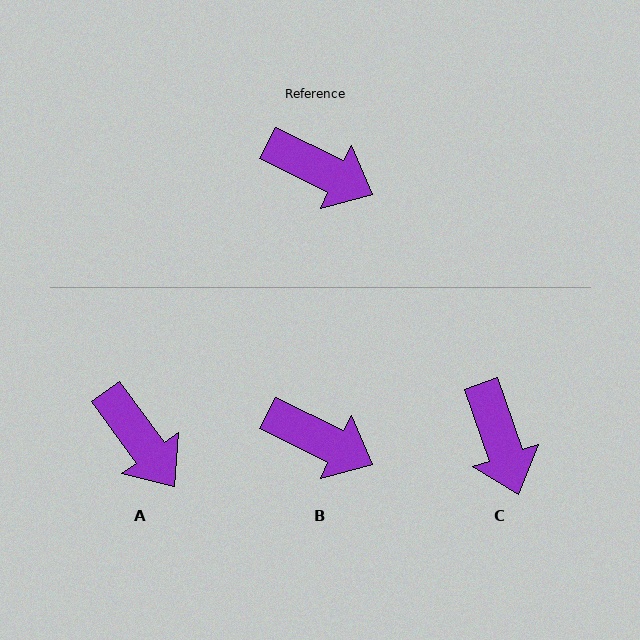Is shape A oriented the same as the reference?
No, it is off by about 28 degrees.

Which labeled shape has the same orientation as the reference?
B.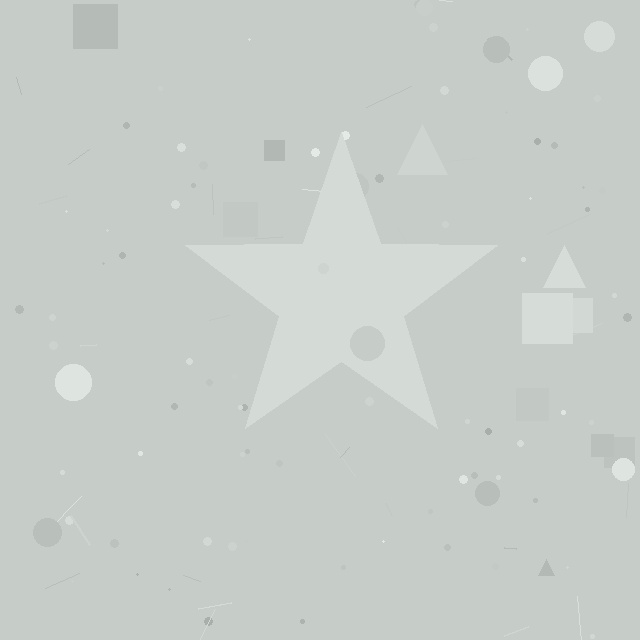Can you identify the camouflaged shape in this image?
The camouflaged shape is a star.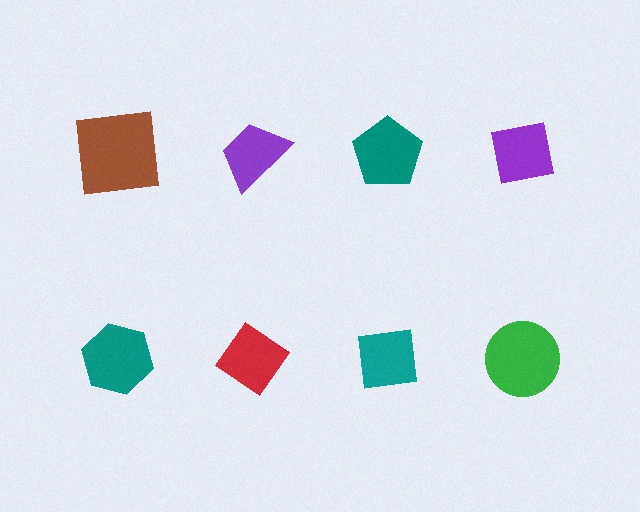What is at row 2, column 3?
A teal square.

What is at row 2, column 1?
A teal hexagon.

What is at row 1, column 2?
A purple trapezoid.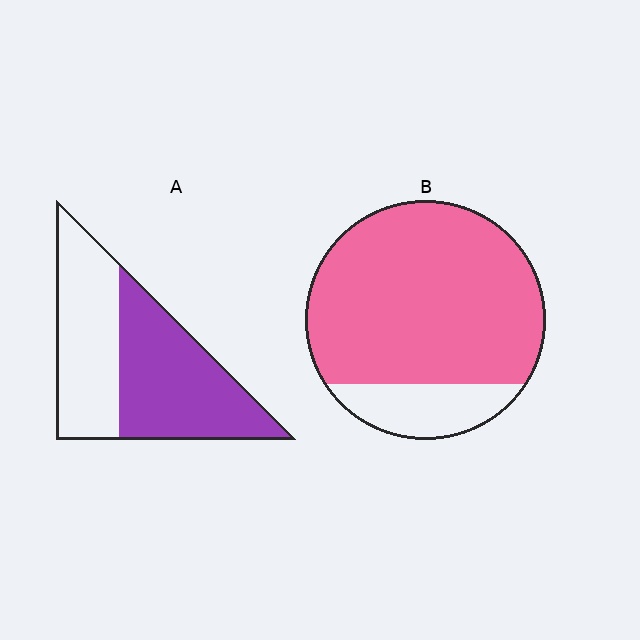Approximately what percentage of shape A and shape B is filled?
A is approximately 55% and B is approximately 80%.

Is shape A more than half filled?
Yes.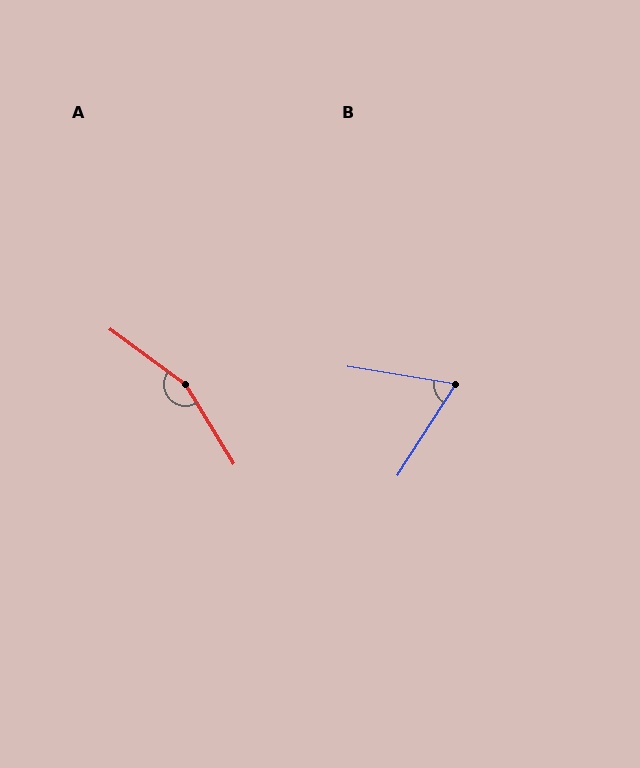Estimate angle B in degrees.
Approximately 67 degrees.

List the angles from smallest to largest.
B (67°), A (158°).